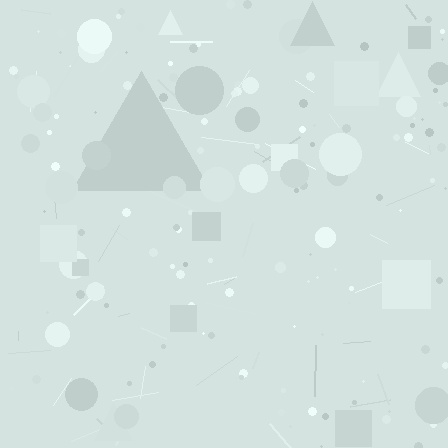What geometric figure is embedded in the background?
A triangle is embedded in the background.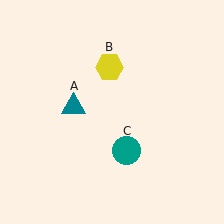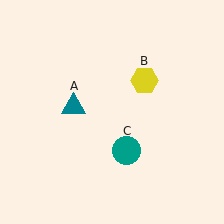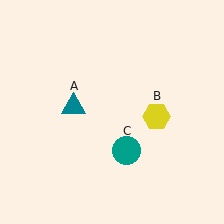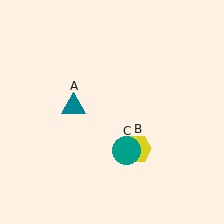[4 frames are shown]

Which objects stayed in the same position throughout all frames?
Teal triangle (object A) and teal circle (object C) remained stationary.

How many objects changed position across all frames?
1 object changed position: yellow hexagon (object B).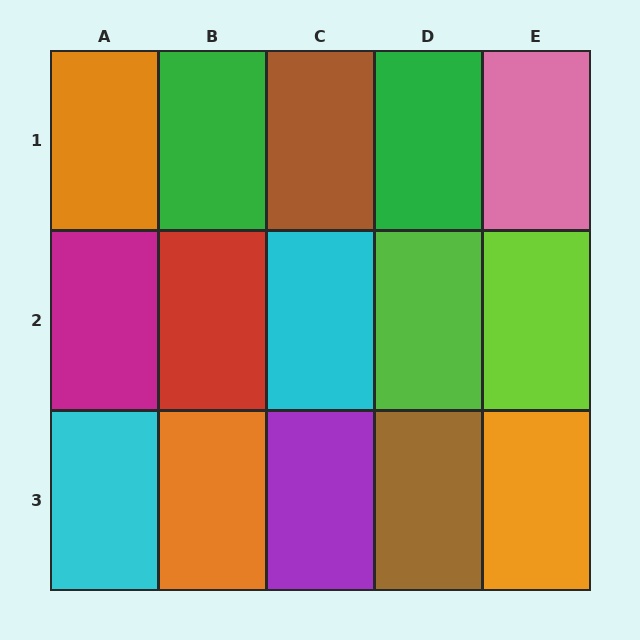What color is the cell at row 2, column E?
Lime.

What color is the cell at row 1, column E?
Pink.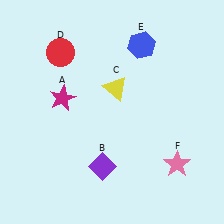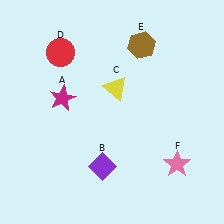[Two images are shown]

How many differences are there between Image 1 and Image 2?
There is 1 difference between the two images.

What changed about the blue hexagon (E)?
In Image 1, E is blue. In Image 2, it changed to brown.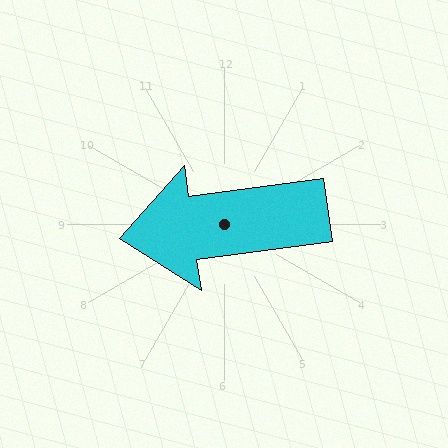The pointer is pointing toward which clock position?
Roughly 9 o'clock.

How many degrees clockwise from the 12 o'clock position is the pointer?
Approximately 262 degrees.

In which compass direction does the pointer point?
West.